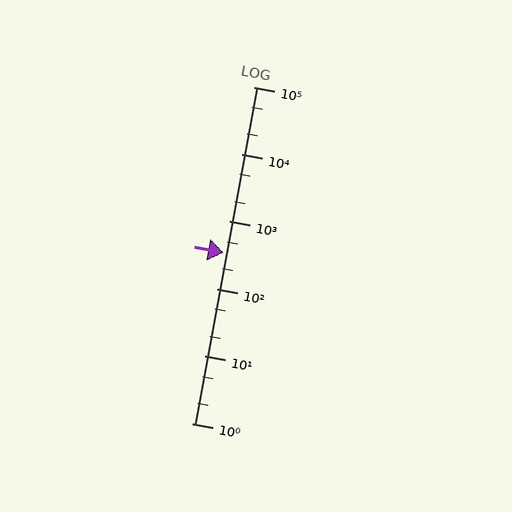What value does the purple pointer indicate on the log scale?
The pointer indicates approximately 340.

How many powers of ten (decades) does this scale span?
The scale spans 5 decades, from 1 to 100000.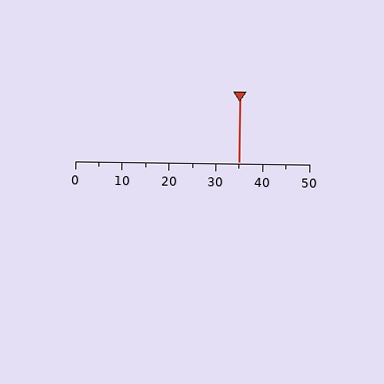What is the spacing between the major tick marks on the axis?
The major ticks are spaced 10 apart.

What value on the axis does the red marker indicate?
The marker indicates approximately 35.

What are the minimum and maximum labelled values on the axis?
The axis runs from 0 to 50.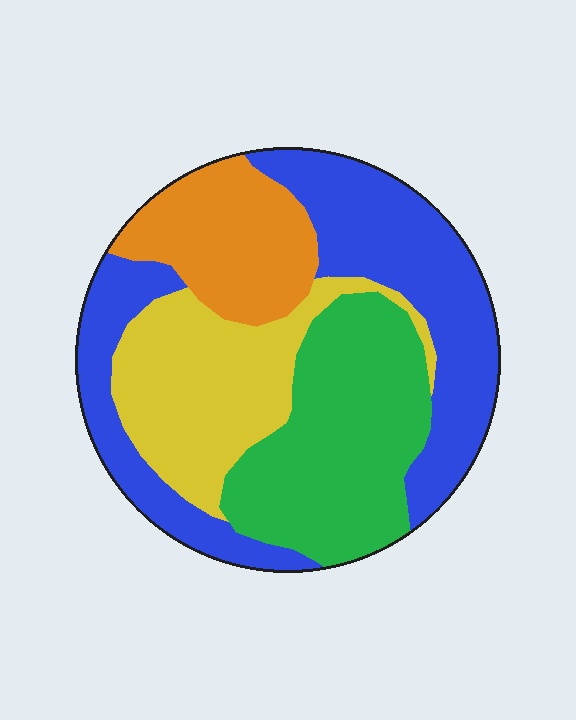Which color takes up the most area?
Blue, at roughly 35%.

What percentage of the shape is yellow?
Yellow takes up between a sixth and a third of the shape.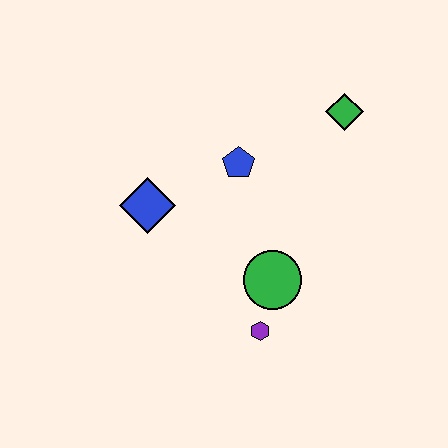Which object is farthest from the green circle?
The green diamond is farthest from the green circle.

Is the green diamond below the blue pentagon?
No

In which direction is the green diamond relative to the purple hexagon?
The green diamond is above the purple hexagon.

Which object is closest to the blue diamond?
The blue pentagon is closest to the blue diamond.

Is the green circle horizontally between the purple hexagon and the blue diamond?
No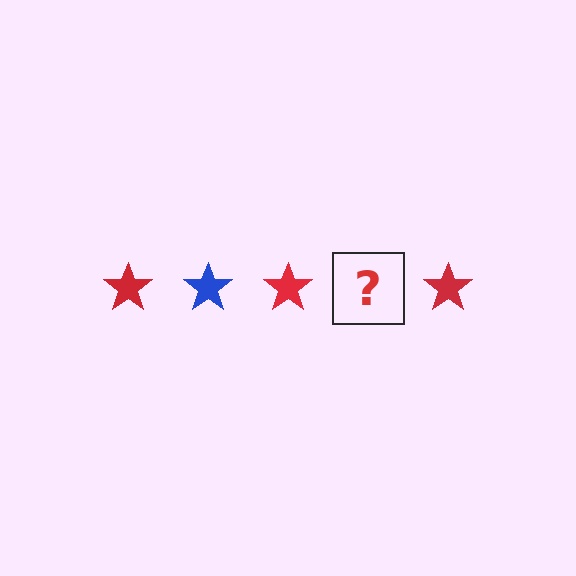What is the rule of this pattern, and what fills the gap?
The rule is that the pattern cycles through red, blue stars. The gap should be filled with a blue star.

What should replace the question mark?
The question mark should be replaced with a blue star.